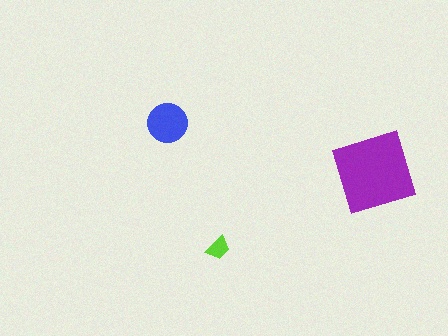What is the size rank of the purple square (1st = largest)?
1st.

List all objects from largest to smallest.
The purple square, the blue circle, the lime trapezoid.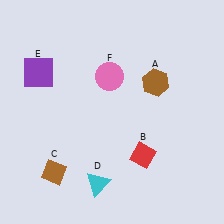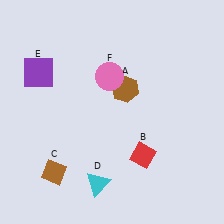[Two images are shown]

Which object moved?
The brown hexagon (A) moved left.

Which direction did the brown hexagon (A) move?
The brown hexagon (A) moved left.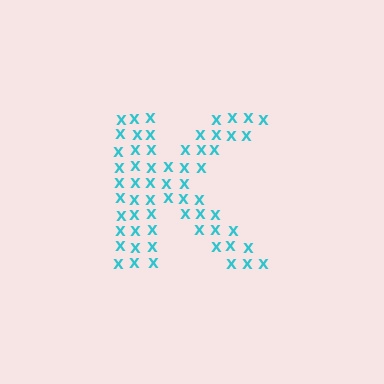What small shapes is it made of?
It is made of small letter X's.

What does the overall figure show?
The overall figure shows the letter K.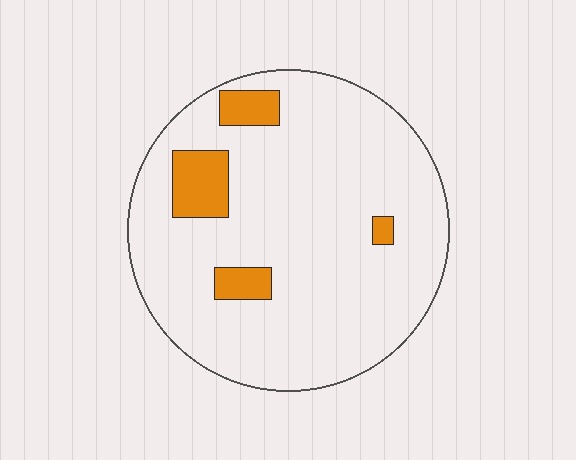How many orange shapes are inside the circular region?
4.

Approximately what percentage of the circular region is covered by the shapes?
Approximately 10%.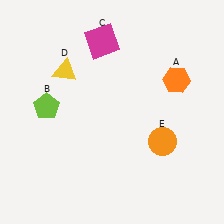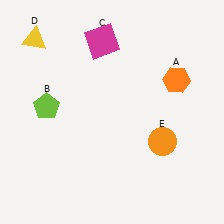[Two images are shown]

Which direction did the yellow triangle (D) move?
The yellow triangle (D) moved up.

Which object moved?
The yellow triangle (D) moved up.